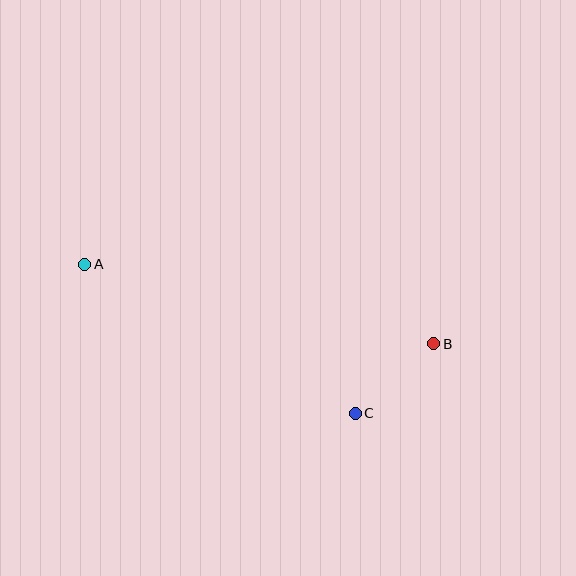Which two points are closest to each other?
Points B and C are closest to each other.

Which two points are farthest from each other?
Points A and B are farthest from each other.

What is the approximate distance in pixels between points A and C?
The distance between A and C is approximately 309 pixels.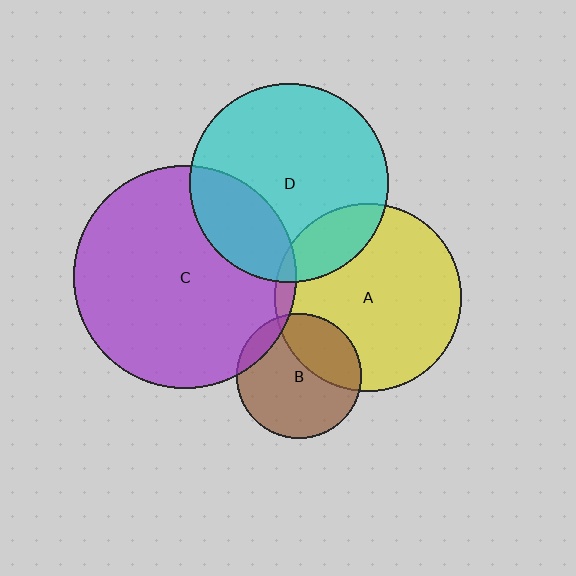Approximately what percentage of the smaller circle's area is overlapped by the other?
Approximately 20%.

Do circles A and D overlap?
Yes.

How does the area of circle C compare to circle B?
Approximately 3.2 times.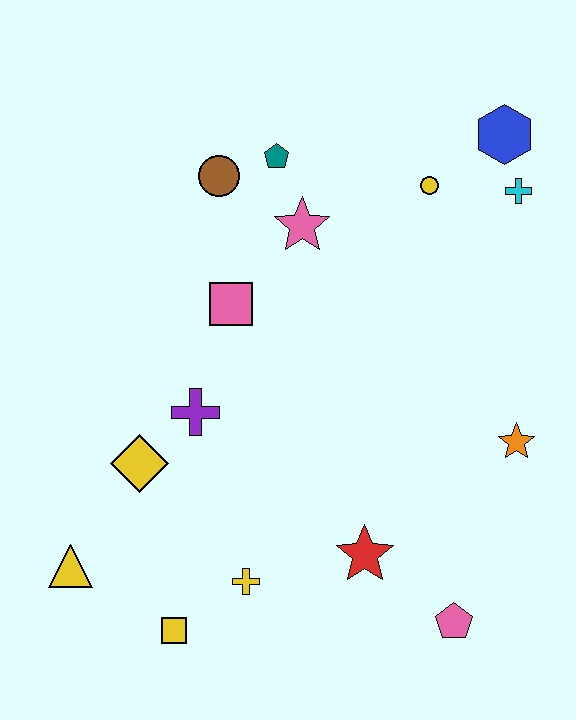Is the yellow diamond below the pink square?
Yes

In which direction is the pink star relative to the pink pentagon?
The pink star is above the pink pentagon.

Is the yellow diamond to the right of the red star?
No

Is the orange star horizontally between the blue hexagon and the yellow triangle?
No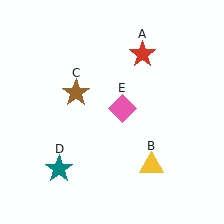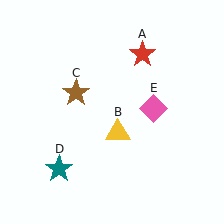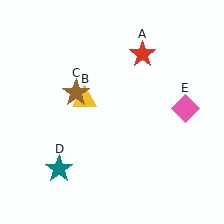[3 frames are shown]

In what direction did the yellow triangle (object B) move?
The yellow triangle (object B) moved up and to the left.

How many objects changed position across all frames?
2 objects changed position: yellow triangle (object B), pink diamond (object E).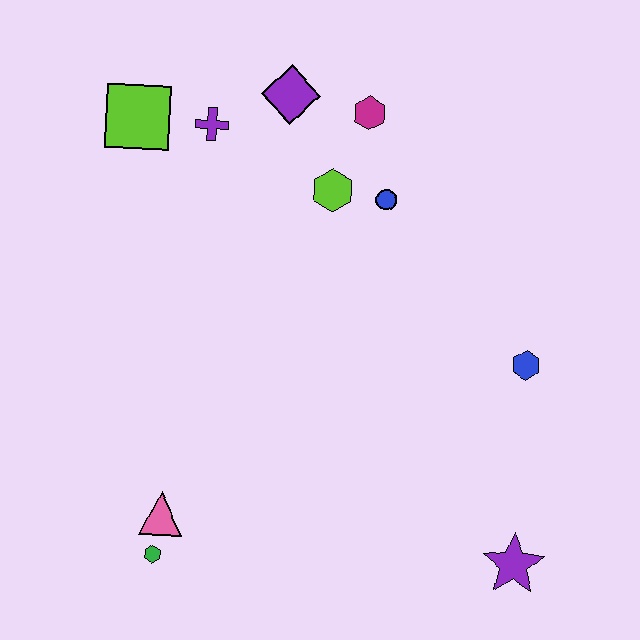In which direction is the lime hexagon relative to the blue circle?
The lime hexagon is to the left of the blue circle.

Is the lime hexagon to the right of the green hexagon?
Yes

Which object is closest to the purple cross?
The lime square is closest to the purple cross.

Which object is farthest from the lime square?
The purple star is farthest from the lime square.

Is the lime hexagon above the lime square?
No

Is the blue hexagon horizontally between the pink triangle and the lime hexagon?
No